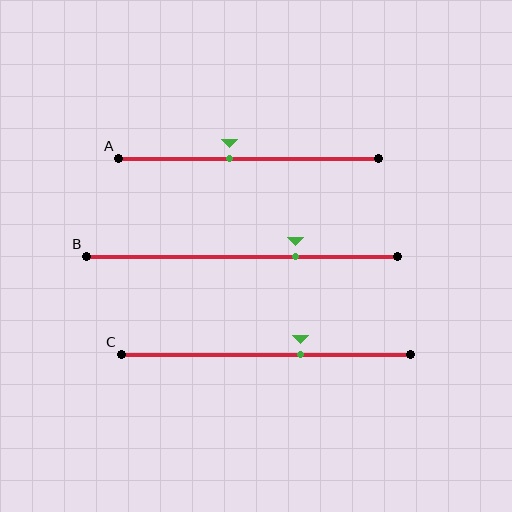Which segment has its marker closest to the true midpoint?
Segment A has its marker closest to the true midpoint.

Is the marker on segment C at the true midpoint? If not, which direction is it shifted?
No, the marker on segment C is shifted to the right by about 12% of the segment length.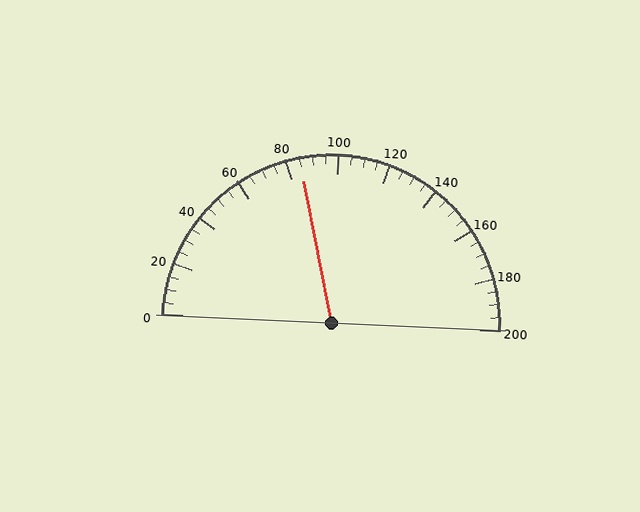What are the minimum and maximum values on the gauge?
The gauge ranges from 0 to 200.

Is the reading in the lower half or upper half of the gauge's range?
The reading is in the lower half of the range (0 to 200).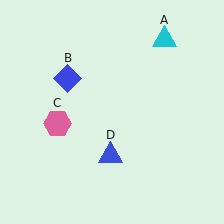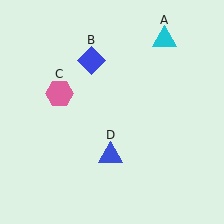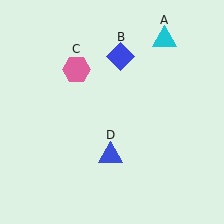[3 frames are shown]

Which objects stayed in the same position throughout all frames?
Cyan triangle (object A) and blue triangle (object D) remained stationary.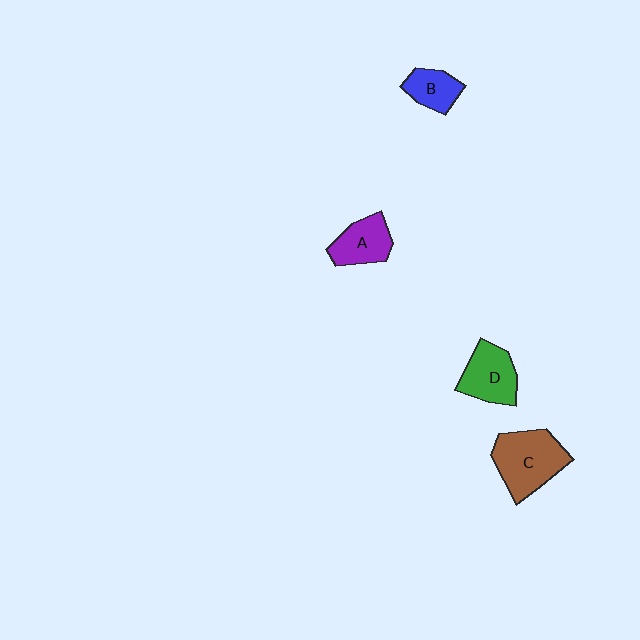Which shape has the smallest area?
Shape B (blue).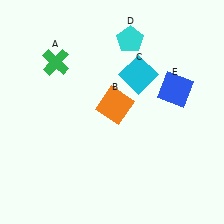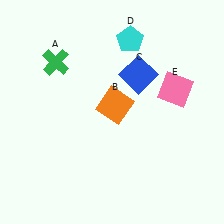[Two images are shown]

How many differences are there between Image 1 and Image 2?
There are 2 differences between the two images.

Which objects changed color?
C changed from cyan to blue. E changed from blue to pink.